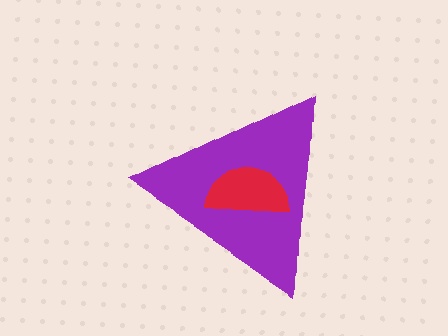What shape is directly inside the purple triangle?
The red semicircle.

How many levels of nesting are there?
2.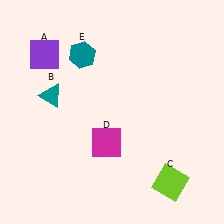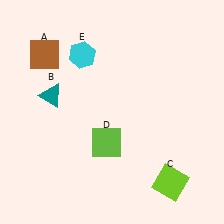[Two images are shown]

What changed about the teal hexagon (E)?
In Image 1, E is teal. In Image 2, it changed to cyan.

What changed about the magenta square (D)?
In Image 1, D is magenta. In Image 2, it changed to lime.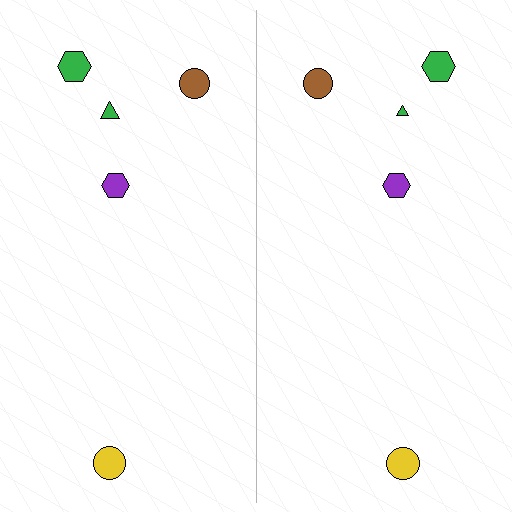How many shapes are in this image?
There are 10 shapes in this image.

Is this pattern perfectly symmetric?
No, the pattern is not perfectly symmetric. The green triangle on the right side has a different size than its mirror counterpart.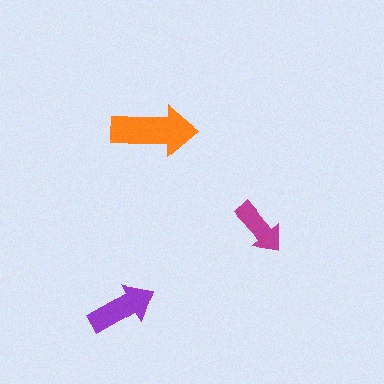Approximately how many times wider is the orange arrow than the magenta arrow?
About 1.5 times wider.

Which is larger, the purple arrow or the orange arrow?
The orange one.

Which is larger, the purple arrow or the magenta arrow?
The purple one.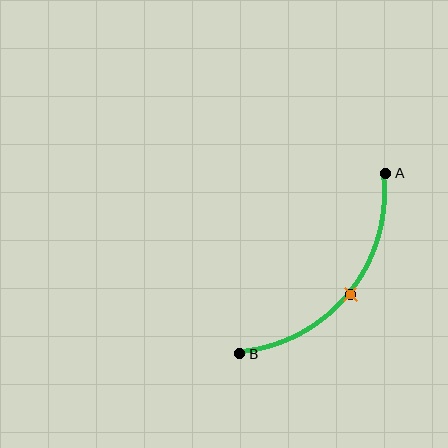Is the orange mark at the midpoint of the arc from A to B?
Yes. The orange mark lies on the arc at equal arc-length from both A and B — it is the arc midpoint.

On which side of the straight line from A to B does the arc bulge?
The arc bulges below and to the right of the straight line connecting A and B.